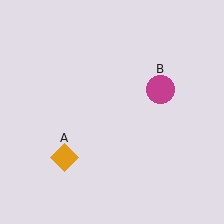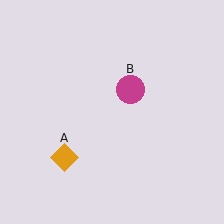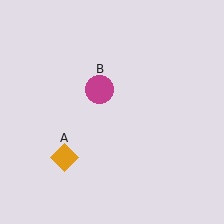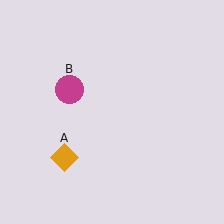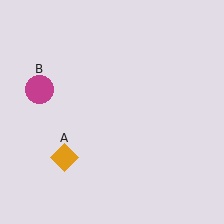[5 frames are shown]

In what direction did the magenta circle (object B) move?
The magenta circle (object B) moved left.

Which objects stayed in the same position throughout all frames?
Orange diamond (object A) remained stationary.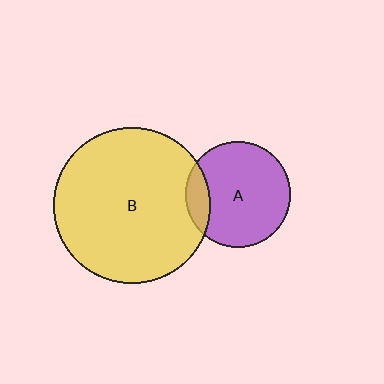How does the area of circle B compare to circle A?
Approximately 2.2 times.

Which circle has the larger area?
Circle B (yellow).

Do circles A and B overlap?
Yes.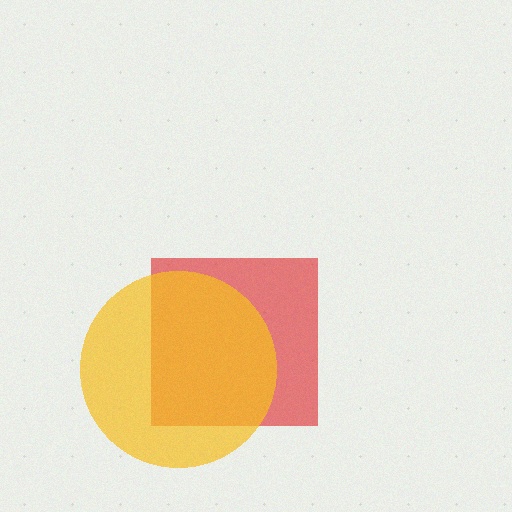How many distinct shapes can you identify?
There are 2 distinct shapes: a red square, a yellow circle.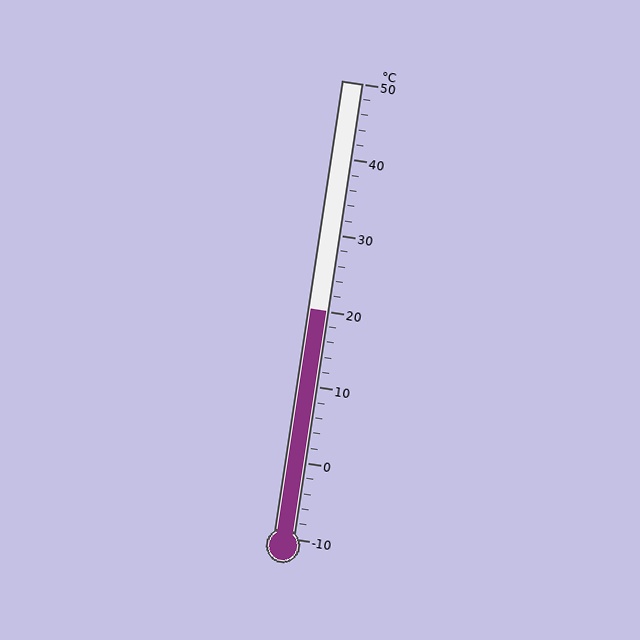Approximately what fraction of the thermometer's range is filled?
The thermometer is filled to approximately 50% of its range.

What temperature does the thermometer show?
The thermometer shows approximately 20°C.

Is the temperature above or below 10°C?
The temperature is above 10°C.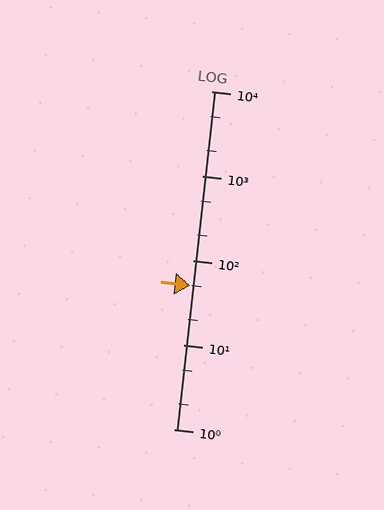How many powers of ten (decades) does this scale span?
The scale spans 4 decades, from 1 to 10000.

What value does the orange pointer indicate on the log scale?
The pointer indicates approximately 50.